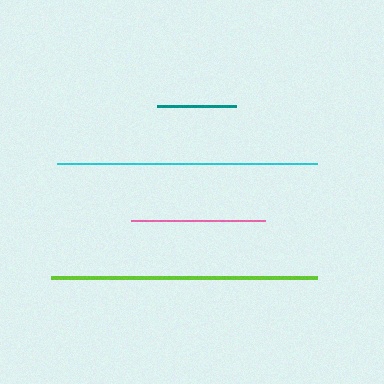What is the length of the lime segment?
The lime segment is approximately 266 pixels long.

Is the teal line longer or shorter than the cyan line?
The cyan line is longer than the teal line.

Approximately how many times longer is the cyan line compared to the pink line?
The cyan line is approximately 1.9 times the length of the pink line.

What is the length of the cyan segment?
The cyan segment is approximately 260 pixels long.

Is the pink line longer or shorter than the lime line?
The lime line is longer than the pink line.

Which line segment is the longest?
The lime line is the longest at approximately 266 pixels.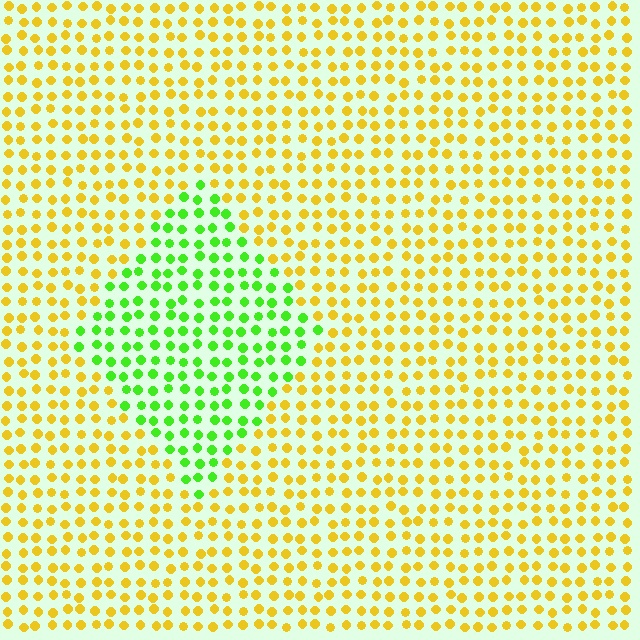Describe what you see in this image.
The image is filled with small yellow elements in a uniform arrangement. A diamond-shaped region is visible where the elements are tinted to a slightly different hue, forming a subtle color boundary.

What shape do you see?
I see a diamond.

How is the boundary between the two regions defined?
The boundary is defined purely by a slight shift in hue (about 61 degrees). Spacing, size, and orientation are identical on both sides.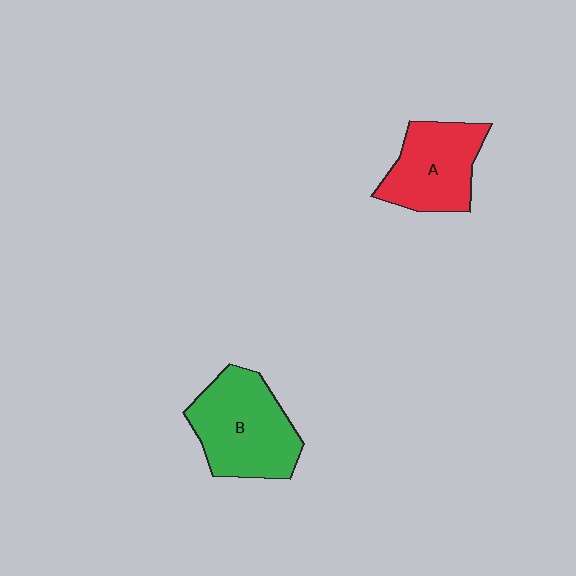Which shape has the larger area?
Shape B (green).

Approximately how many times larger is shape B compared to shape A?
Approximately 1.2 times.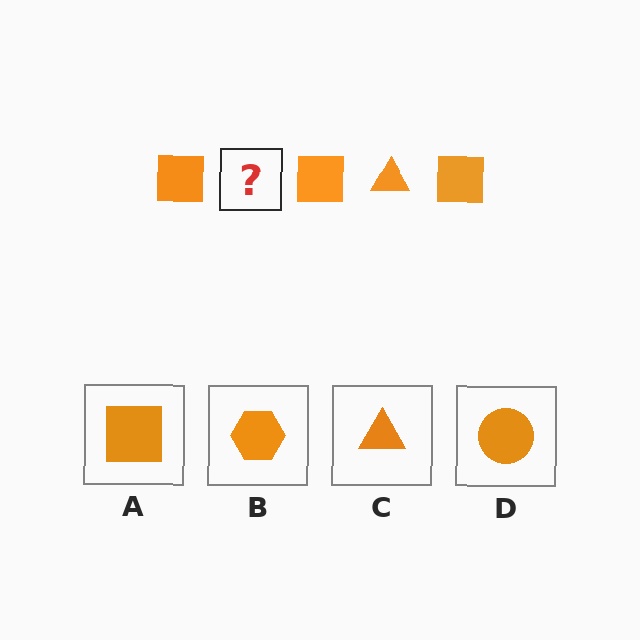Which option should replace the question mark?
Option C.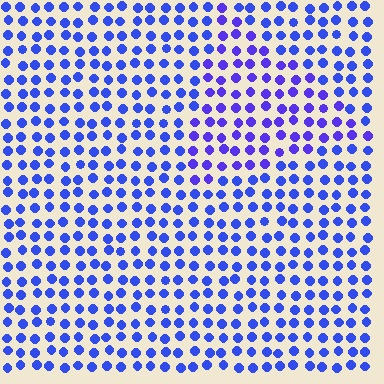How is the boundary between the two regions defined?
The boundary is defined purely by a slight shift in hue (about 21 degrees). Spacing, size, and orientation are identical on both sides.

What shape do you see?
I see a triangle.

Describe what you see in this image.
The image is filled with small blue elements in a uniform arrangement. A triangle-shaped region is visible where the elements are tinted to a slightly different hue, forming a subtle color boundary.